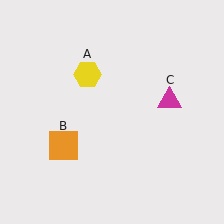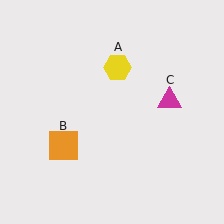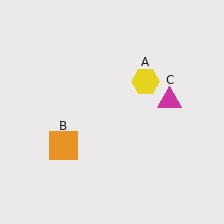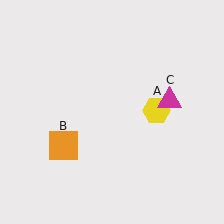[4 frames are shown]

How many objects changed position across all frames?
1 object changed position: yellow hexagon (object A).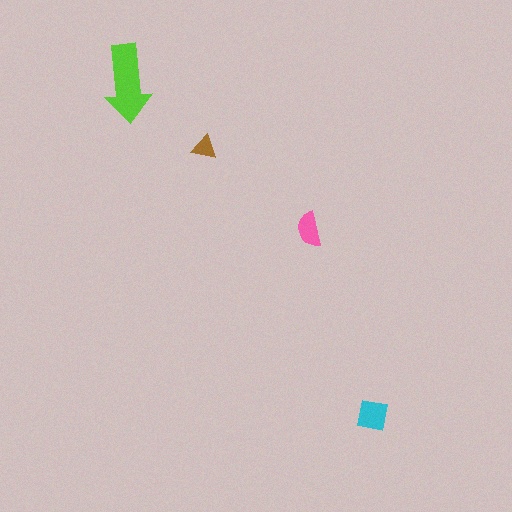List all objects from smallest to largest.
The brown triangle, the pink semicircle, the cyan square, the lime arrow.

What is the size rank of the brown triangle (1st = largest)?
4th.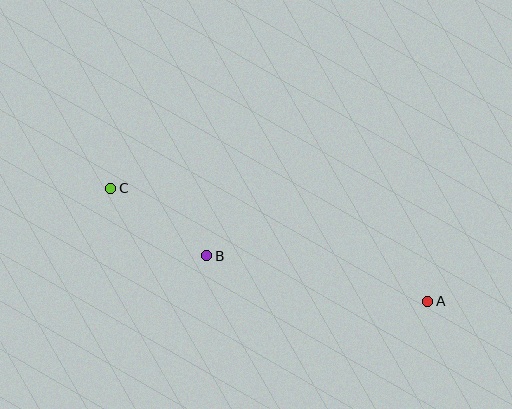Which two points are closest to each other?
Points B and C are closest to each other.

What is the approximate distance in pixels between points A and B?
The distance between A and B is approximately 225 pixels.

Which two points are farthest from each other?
Points A and C are farthest from each other.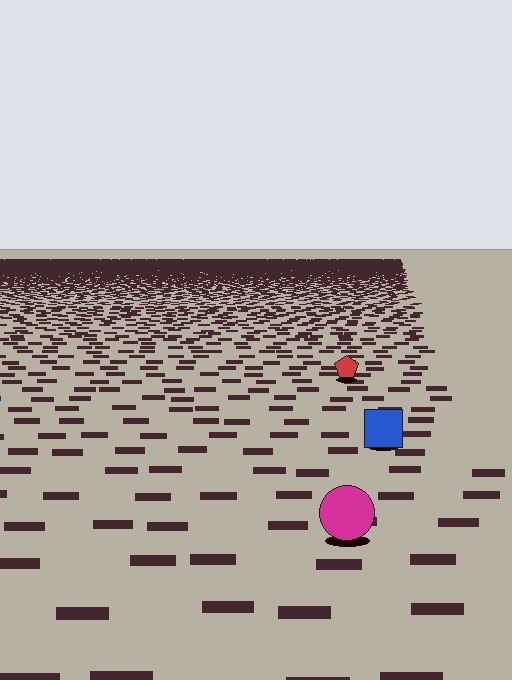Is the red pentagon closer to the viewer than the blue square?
No. The blue square is closer — you can tell from the texture gradient: the ground texture is coarser near it.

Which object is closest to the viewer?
The magenta circle is closest. The texture marks near it are larger and more spread out.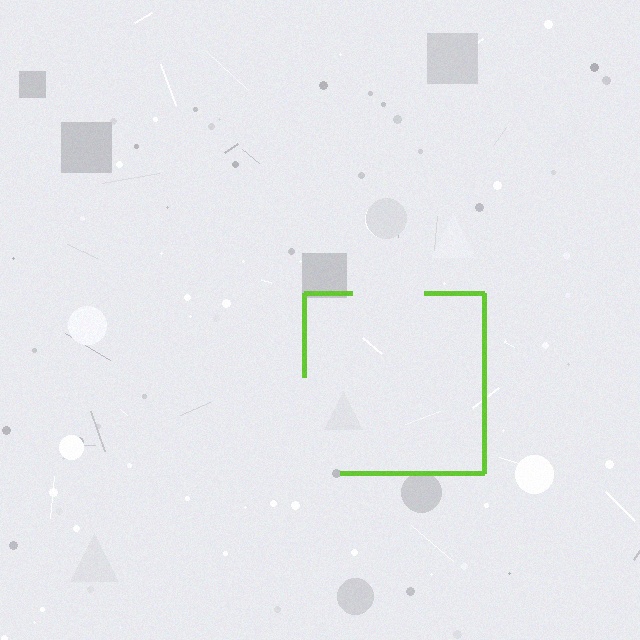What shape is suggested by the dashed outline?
The dashed outline suggests a square.